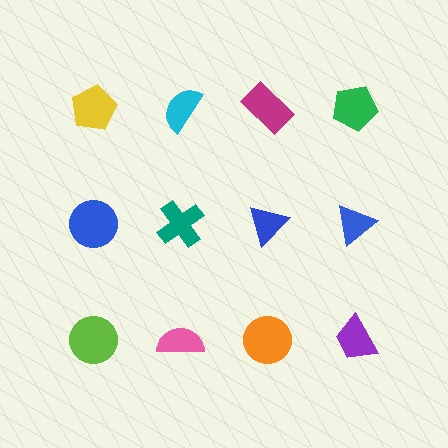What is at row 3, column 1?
A lime circle.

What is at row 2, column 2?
A teal cross.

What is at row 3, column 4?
A purple trapezoid.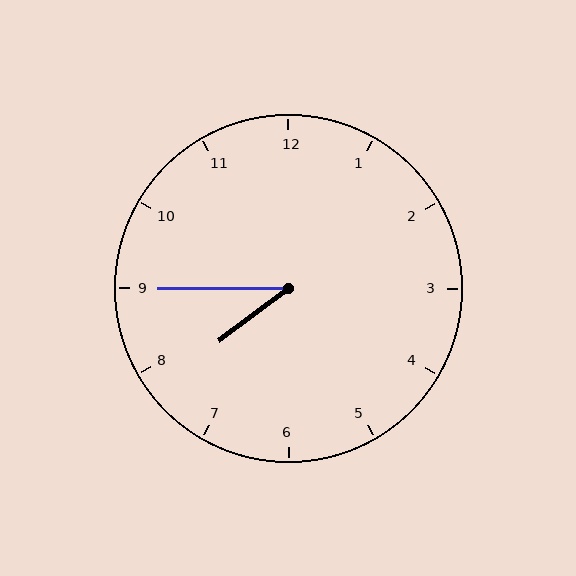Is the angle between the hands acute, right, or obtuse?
It is acute.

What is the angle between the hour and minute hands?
Approximately 38 degrees.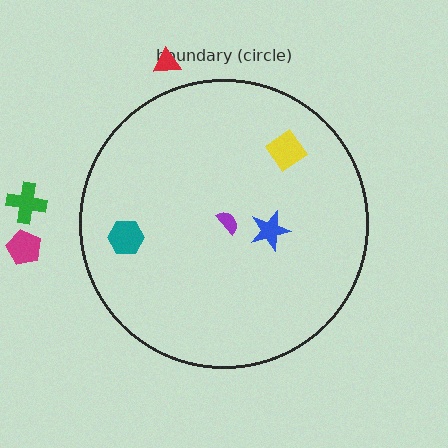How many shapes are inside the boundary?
4 inside, 3 outside.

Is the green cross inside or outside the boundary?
Outside.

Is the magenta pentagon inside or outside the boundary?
Outside.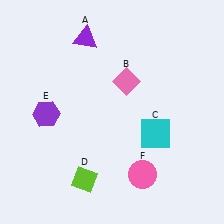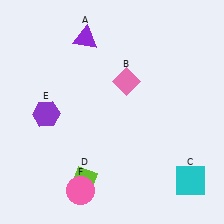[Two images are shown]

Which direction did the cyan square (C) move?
The cyan square (C) moved down.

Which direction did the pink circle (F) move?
The pink circle (F) moved left.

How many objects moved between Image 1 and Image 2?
2 objects moved between the two images.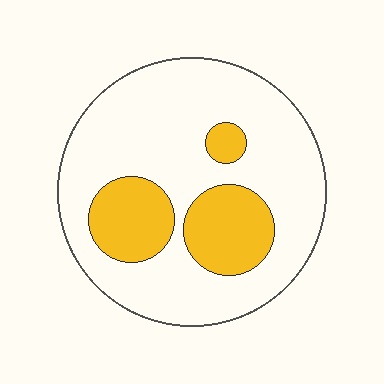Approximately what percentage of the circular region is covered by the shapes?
Approximately 25%.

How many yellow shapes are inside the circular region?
3.